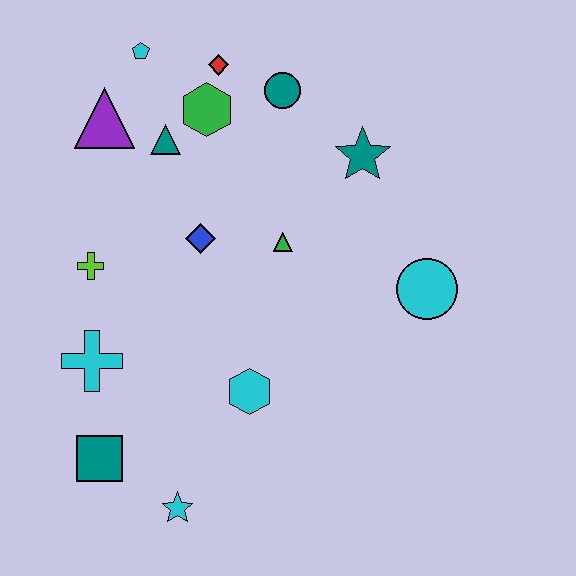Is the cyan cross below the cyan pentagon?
Yes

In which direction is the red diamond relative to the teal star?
The red diamond is to the left of the teal star.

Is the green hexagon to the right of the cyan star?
Yes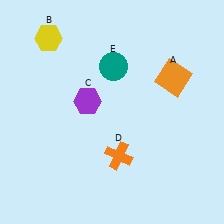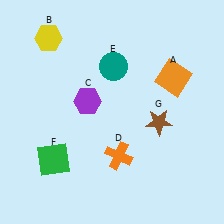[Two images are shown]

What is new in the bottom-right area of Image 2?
A brown star (G) was added in the bottom-right area of Image 2.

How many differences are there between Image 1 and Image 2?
There are 2 differences between the two images.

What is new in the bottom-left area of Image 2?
A green square (F) was added in the bottom-left area of Image 2.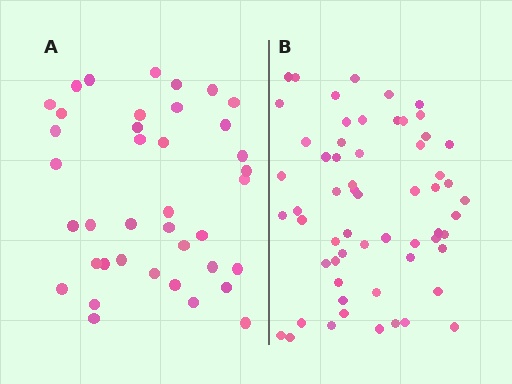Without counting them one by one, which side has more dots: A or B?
Region B (the right region) has more dots.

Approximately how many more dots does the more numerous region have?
Region B has approximately 20 more dots than region A.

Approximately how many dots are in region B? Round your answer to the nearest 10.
About 60 dots.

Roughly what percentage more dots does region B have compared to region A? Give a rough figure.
About 55% more.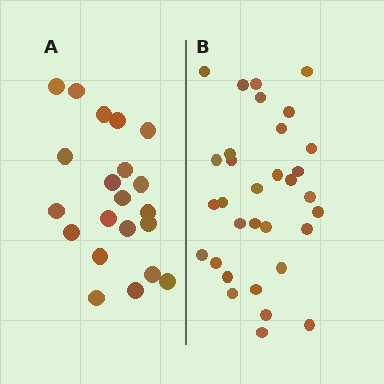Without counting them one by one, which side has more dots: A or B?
Region B (the right region) has more dots.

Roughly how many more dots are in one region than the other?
Region B has roughly 12 or so more dots than region A.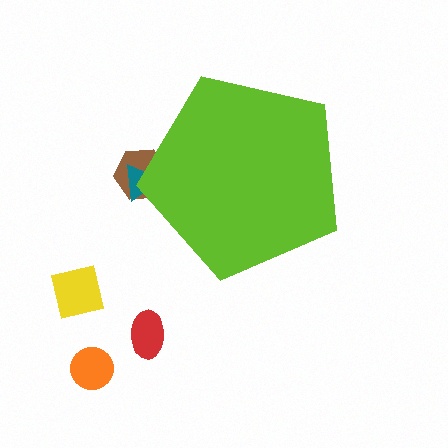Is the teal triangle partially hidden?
Yes, the teal triangle is partially hidden behind the lime pentagon.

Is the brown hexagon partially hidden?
Yes, the brown hexagon is partially hidden behind the lime pentagon.